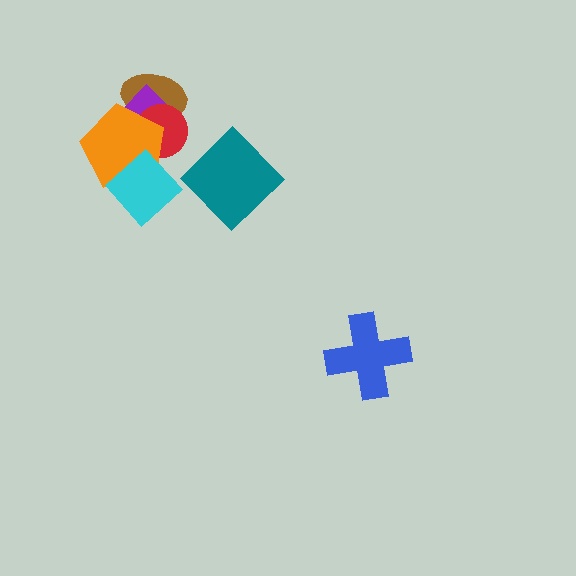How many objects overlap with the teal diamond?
0 objects overlap with the teal diamond.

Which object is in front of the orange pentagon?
The cyan diamond is in front of the orange pentagon.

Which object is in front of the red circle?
The orange pentagon is in front of the red circle.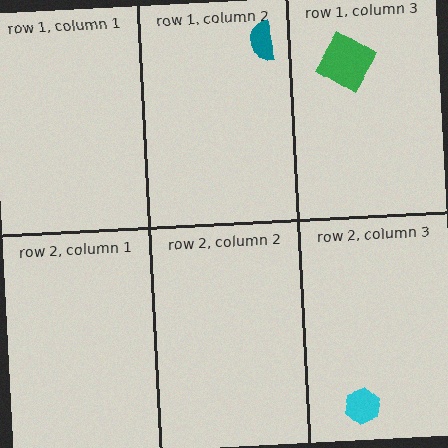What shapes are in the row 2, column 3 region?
The cyan hexagon.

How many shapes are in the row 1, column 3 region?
1.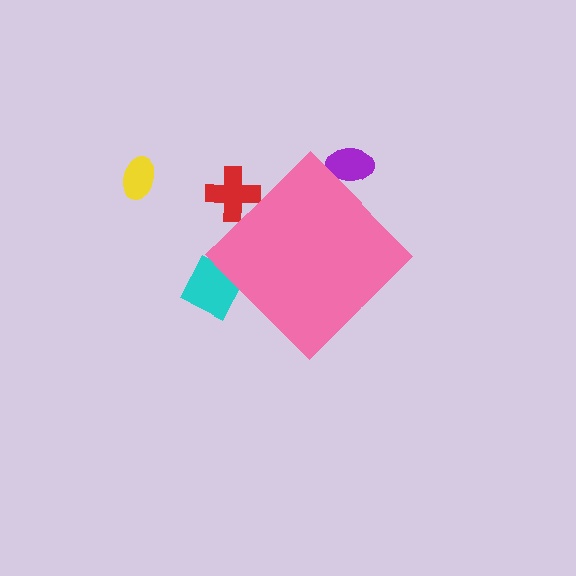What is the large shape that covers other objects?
A pink diamond.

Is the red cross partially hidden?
Yes, the red cross is partially hidden behind the pink diamond.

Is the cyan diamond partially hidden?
Yes, the cyan diamond is partially hidden behind the pink diamond.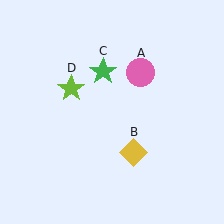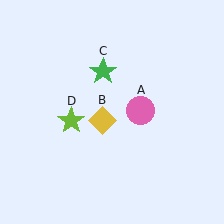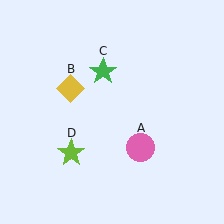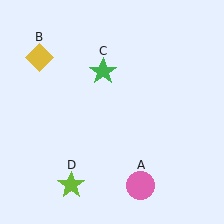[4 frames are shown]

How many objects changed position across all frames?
3 objects changed position: pink circle (object A), yellow diamond (object B), lime star (object D).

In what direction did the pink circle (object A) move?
The pink circle (object A) moved down.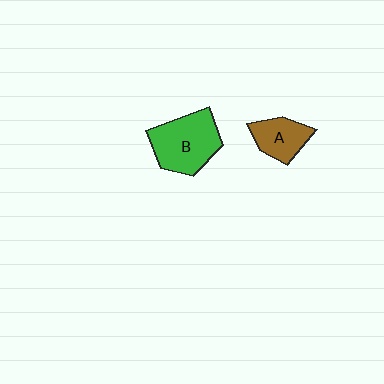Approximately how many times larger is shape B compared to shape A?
Approximately 1.7 times.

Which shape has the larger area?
Shape B (green).